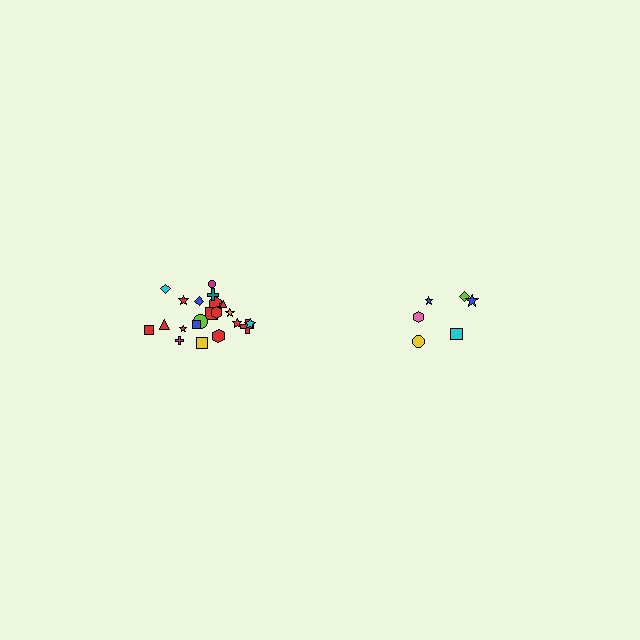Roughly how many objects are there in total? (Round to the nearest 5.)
Roughly 30 objects in total.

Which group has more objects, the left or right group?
The left group.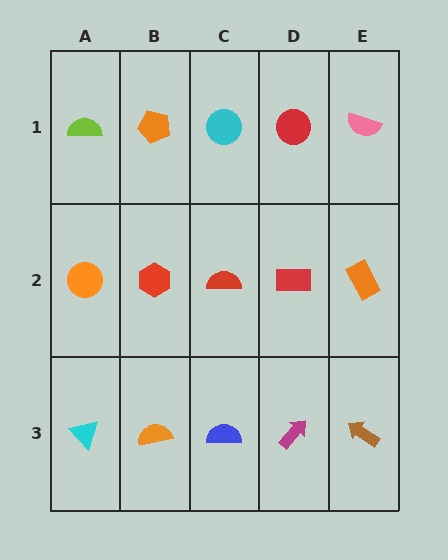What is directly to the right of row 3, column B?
A blue semicircle.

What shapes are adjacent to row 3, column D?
A red rectangle (row 2, column D), a blue semicircle (row 3, column C), a brown arrow (row 3, column E).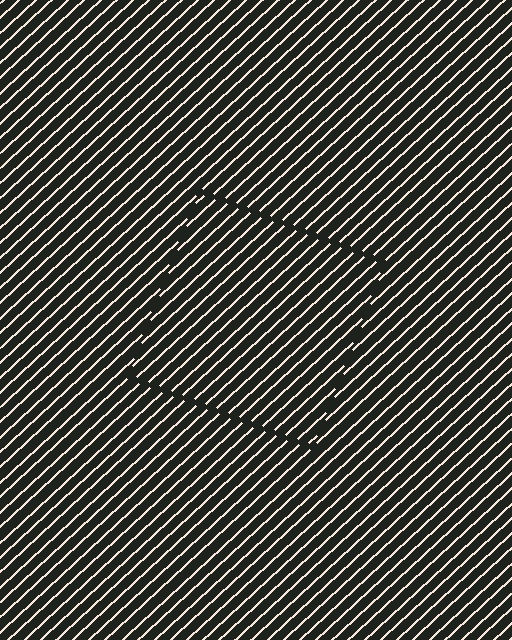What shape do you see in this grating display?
An illusory square. The interior of the shape contains the same grating, shifted by half a period — the contour is defined by the phase discontinuity where line-ends from the inner and outer gratings abut.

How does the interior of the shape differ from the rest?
The interior of the shape contains the same grating, shifted by half a period — the contour is defined by the phase discontinuity where line-ends from the inner and outer gratings abut.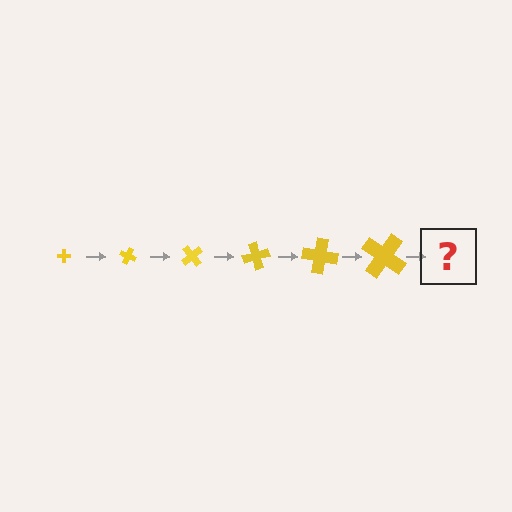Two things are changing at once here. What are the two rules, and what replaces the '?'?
The two rules are that the cross grows larger each step and it rotates 25 degrees each step. The '?' should be a cross, larger than the previous one and rotated 150 degrees from the start.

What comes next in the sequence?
The next element should be a cross, larger than the previous one and rotated 150 degrees from the start.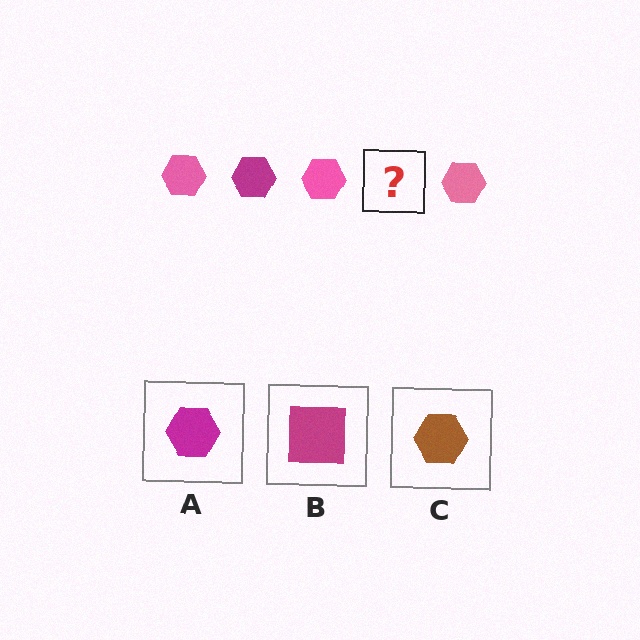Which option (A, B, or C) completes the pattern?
A.